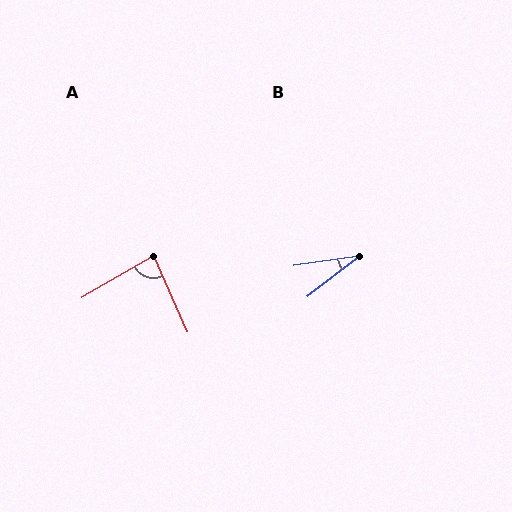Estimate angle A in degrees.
Approximately 84 degrees.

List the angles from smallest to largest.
B (29°), A (84°).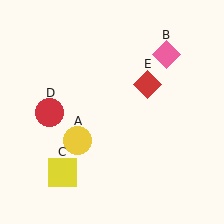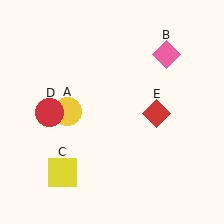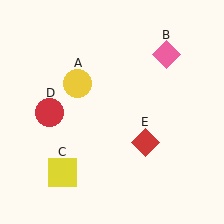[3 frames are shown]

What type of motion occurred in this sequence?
The yellow circle (object A), red diamond (object E) rotated clockwise around the center of the scene.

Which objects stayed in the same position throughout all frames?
Pink diamond (object B) and yellow square (object C) and red circle (object D) remained stationary.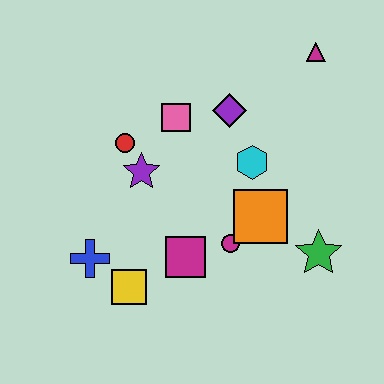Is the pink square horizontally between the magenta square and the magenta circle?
No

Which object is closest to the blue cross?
The yellow square is closest to the blue cross.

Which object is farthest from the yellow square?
The magenta triangle is farthest from the yellow square.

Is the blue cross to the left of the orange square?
Yes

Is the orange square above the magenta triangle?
No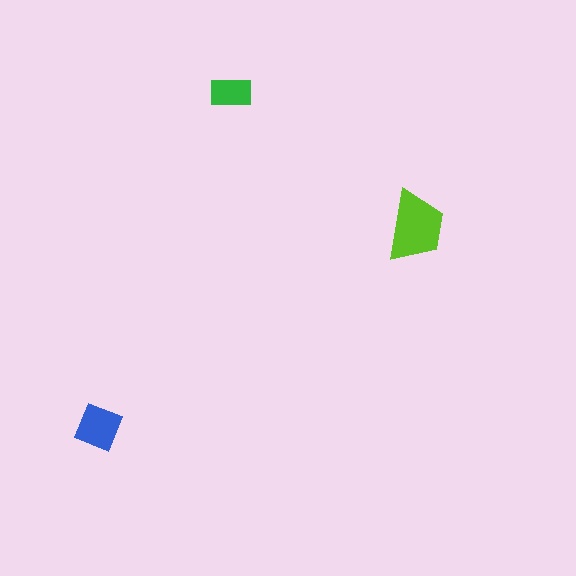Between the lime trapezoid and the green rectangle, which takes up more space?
The lime trapezoid.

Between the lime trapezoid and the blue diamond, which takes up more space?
The lime trapezoid.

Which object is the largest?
The lime trapezoid.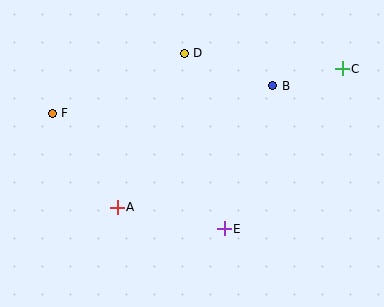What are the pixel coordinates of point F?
Point F is at (52, 113).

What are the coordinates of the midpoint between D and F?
The midpoint between D and F is at (118, 83).